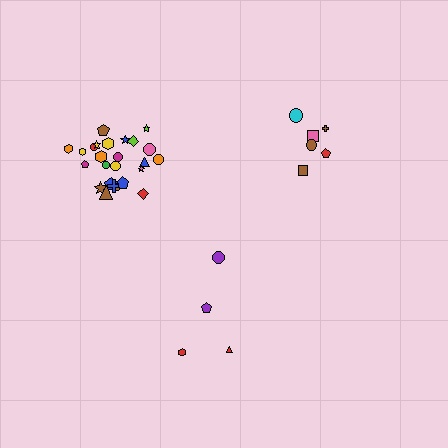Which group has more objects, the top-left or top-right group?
The top-left group.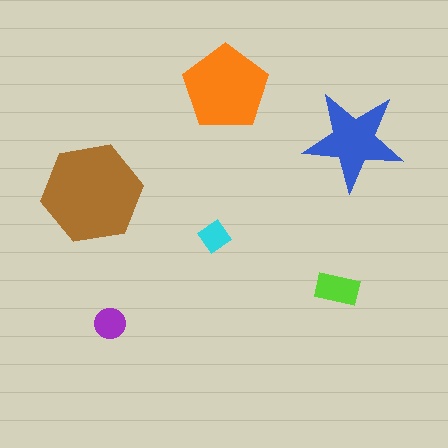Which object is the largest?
The brown hexagon.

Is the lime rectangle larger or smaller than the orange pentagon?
Smaller.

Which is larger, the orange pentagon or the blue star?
The orange pentagon.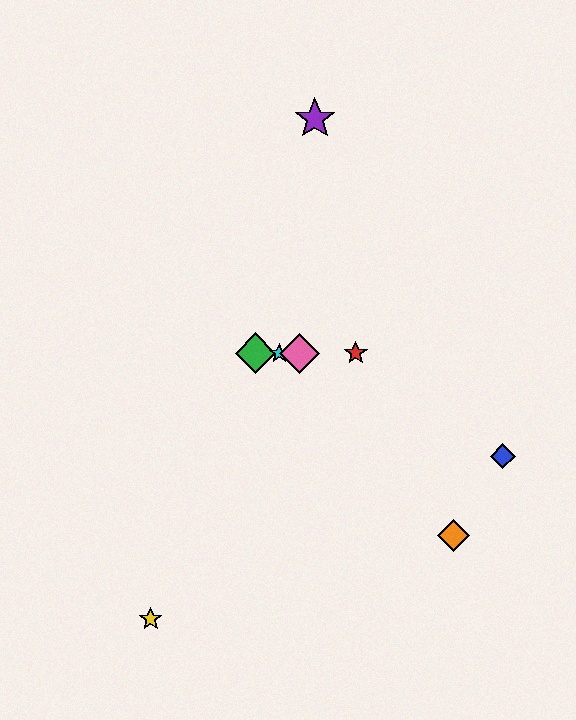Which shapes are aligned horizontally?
The red star, the green diamond, the cyan star, the pink diamond are aligned horizontally.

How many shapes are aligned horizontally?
4 shapes (the red star, the green diamond, the cyan star, the pink diamond) are aligned horizontally.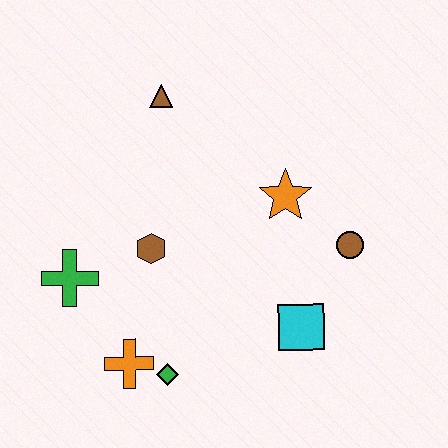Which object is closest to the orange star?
The brown circle is closest to the orange star.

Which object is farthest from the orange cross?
The brown triangle is farthest from the orange cross.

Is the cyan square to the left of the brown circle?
Yes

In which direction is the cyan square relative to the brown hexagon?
The cyan square is to the right of the brown hexagon.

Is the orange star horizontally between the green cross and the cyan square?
Yes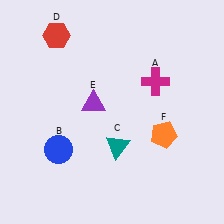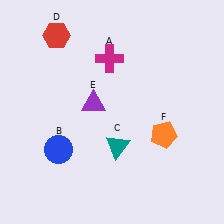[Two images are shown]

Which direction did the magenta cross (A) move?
The magenta cross (A) moved left.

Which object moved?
The magenta cross (A) moved left.